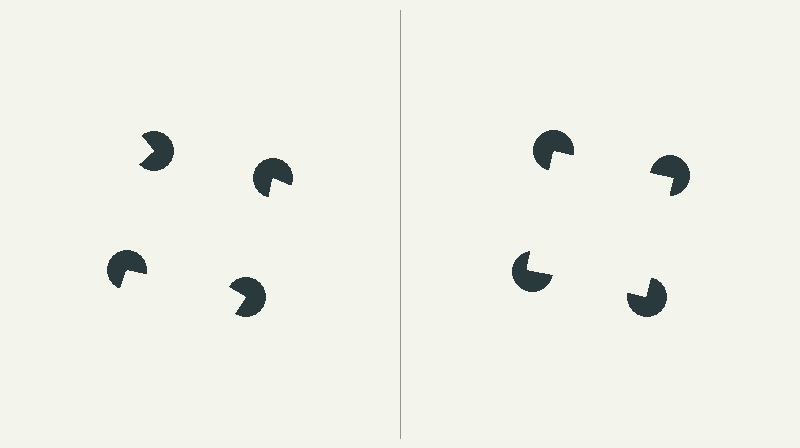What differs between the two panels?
The pac-man discs are positioned identically on both sides; only the wedge orientations differ. On the right they align to a square; on the left they are misaligned.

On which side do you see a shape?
An illusory square appears on the right side. On the left side the wedge cuts are rotated, so no coherent shape forms.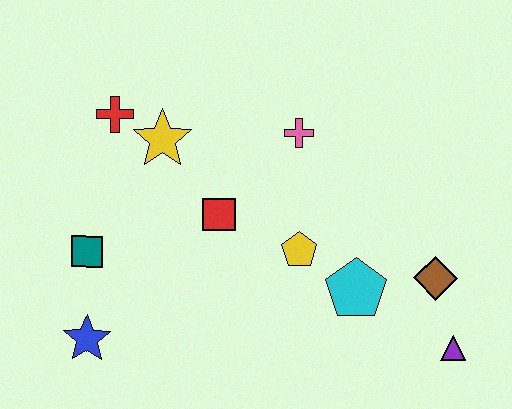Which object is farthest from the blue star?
The purple triangle is farthest from the blue star.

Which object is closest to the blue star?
The teal square is closest to the blue star.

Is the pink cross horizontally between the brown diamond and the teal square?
Yes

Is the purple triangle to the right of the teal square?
Yes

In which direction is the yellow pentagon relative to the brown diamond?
The yellow pentagon is to the left of the brown diamond.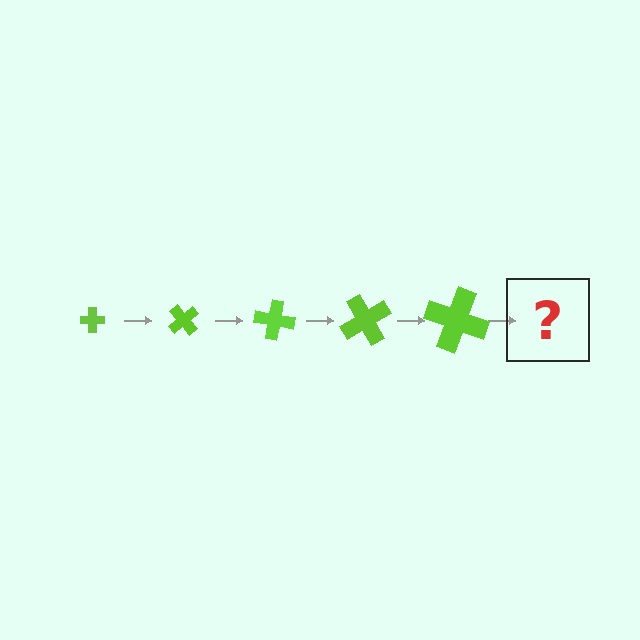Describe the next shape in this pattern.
It should be a cross, larger than the previous one and rotated 250 degrees from the start.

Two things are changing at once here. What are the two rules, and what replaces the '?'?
The two rules are that the cross grows larger each step and it rotates 50 degrees each step. The '?' should be a cross, larger than the previous one and rotated 250 degrees from the start.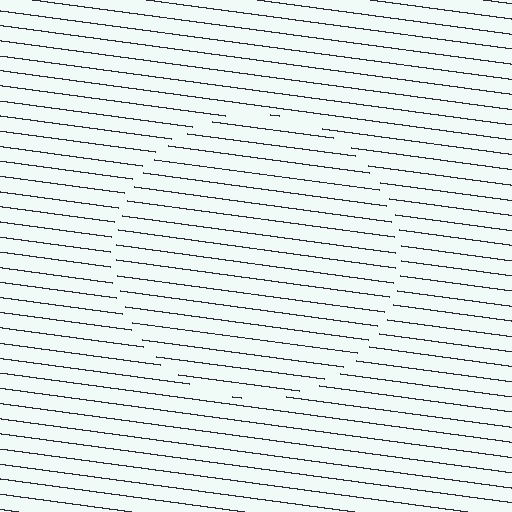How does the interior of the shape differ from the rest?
The interior of the shape contains the same grating, shifted by half a period — the contour is defined by the phase discontinuity where line-ends from the inner and outer gratings abut.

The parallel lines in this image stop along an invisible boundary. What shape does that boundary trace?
An illusory circle. The interior of the shape contains the same grating, shifted by half a period — the contour is defined by the phase discontinuity where line-ends from the inner and outer gratings abut.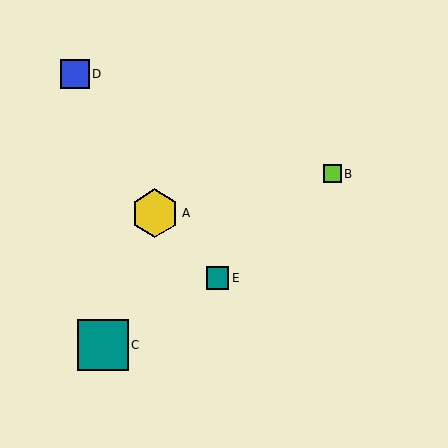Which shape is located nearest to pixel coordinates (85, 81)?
The blue square (labeled D) at (75, 74) is nearest to that location.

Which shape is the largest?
The teal square (labeled C) is the largest.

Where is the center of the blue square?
The center of the blue square is at (75, 74).